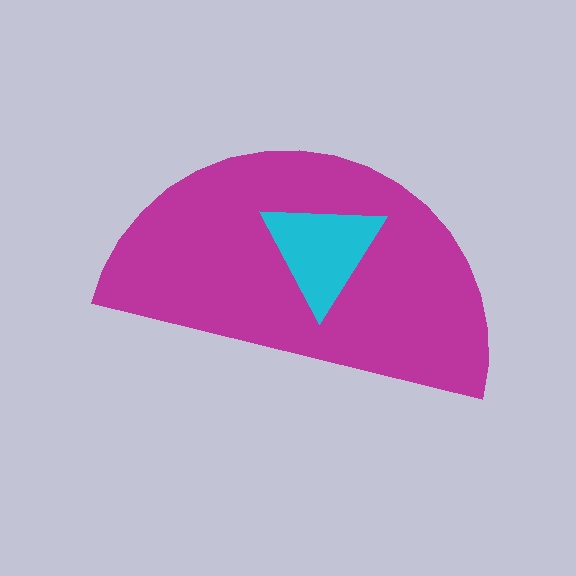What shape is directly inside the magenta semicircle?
The cyan triangle.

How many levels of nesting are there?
2.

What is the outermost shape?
The magenta semicircle.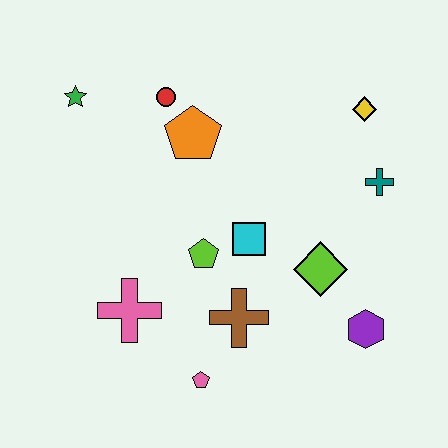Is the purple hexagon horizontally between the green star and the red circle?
No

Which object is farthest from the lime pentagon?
The yellow diamond is farthest from the lime pentagon.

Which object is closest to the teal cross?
The yellow diamond is closest to the teal cross.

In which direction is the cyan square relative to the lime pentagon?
The cyan square is to the right of the lime pentagon.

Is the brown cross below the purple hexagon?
No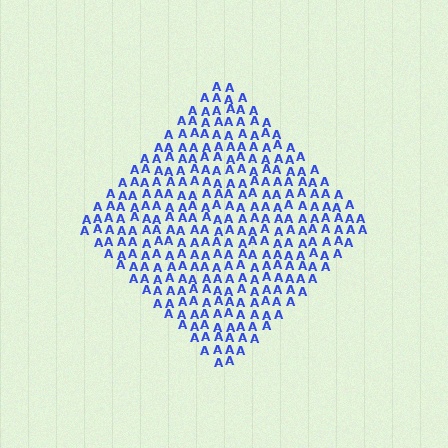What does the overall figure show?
The overall figure shows a diamond.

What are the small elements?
The small elements are letter A's.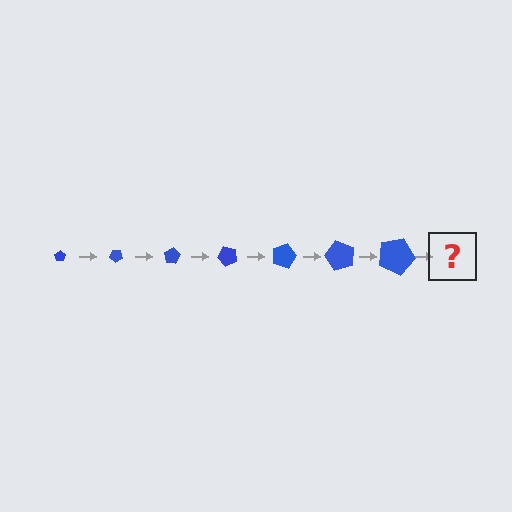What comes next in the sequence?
The next element should be a pentagon, larger than the previous one and rotated 280 degrees from the start.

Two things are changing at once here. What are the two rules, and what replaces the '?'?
The two rules are that the pentagon grows larger each step and it rotates 40 degrees each step. The '?' should be a pentagon, larger than the previous one and rotated 280 degrees from the start.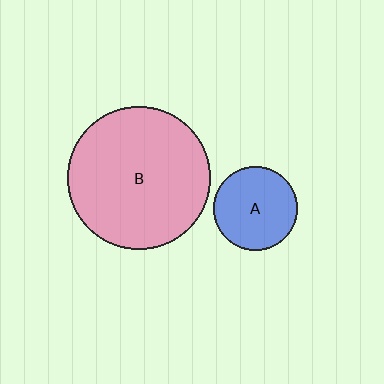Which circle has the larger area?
Circle B (pink).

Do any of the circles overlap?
No, none of the circles overlap.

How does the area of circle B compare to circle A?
Approximately 2.9 times.